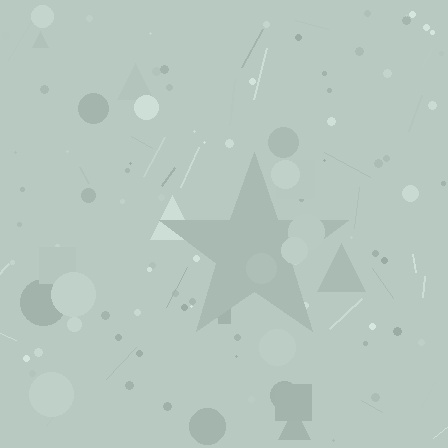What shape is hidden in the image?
A star is hidden in the image.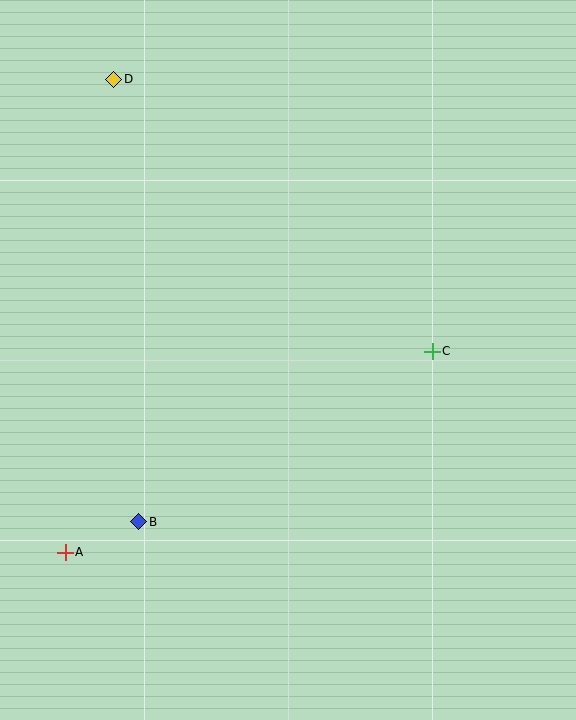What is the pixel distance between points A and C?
The distance between A and C is 418 pixels.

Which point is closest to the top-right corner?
Point C is closest to the top-right corner.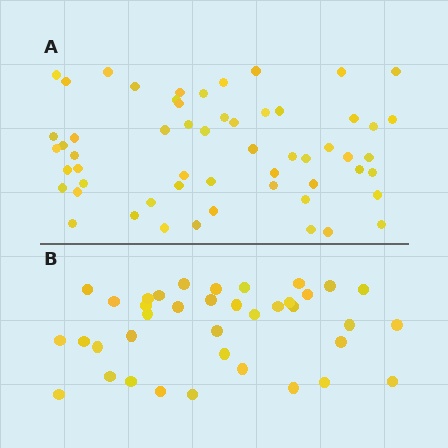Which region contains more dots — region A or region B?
Region A (the top region) has more dots.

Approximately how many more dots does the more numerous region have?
Region A has approximately 20 more dots than region B.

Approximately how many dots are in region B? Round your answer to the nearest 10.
About 40 dots. (The exact count is 38, which rounds to 40.)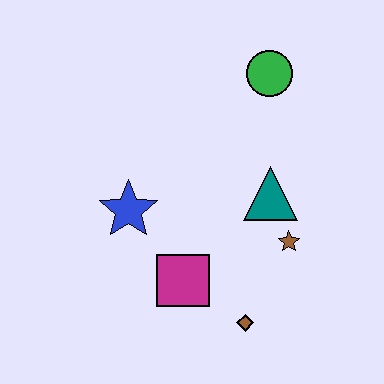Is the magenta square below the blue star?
Yes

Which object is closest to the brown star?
The teal triangle is closest to the brown star.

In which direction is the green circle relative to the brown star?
The green circle is above the brown star.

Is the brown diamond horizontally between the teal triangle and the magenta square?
Yes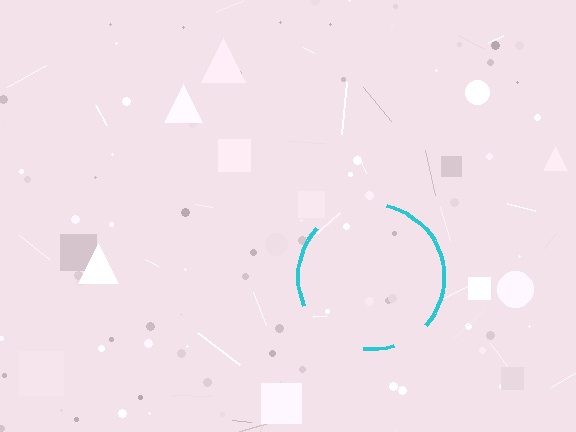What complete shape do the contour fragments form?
The contour fragments form a circle.